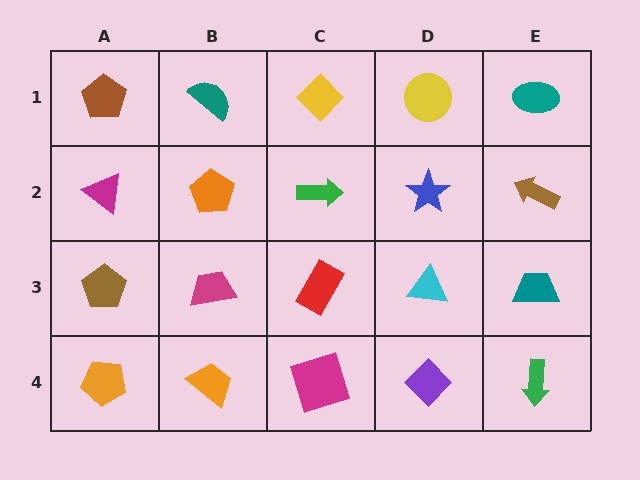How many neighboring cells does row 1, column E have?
2.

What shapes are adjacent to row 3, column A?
A magenta triangle (row 2, column A), an orange pentagon (row 4, column A), a magenta trapezoid (row 3, column B).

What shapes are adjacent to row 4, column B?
A magenta trapezoid (row 3, column B), an orange pentagon (row 4, column A), a magenta square (row 4, column C).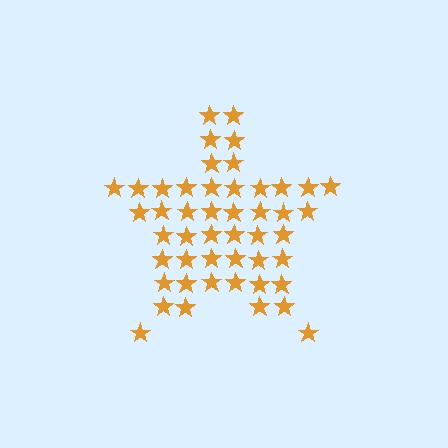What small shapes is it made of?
It is made of small stars.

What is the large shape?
The large shape is a star.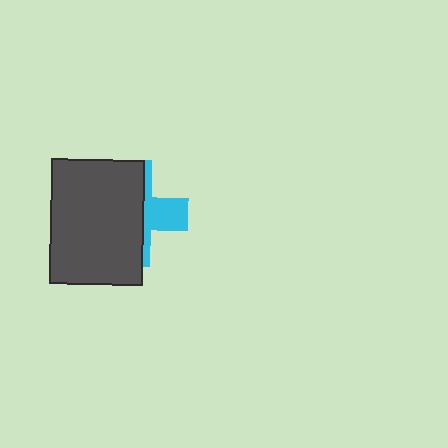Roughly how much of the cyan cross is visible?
A small part of it is visible (roughly 35%).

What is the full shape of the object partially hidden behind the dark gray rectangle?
The partially hidden object is a cyan cross.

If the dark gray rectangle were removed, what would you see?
You would see the complete cyan cross.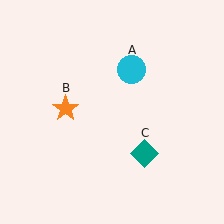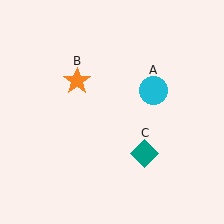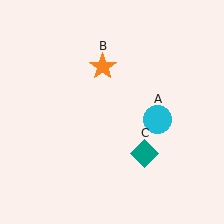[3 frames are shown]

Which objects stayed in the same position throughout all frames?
Teal diamond (object C) remained stationary.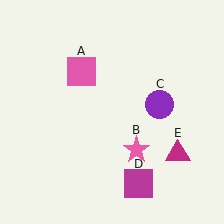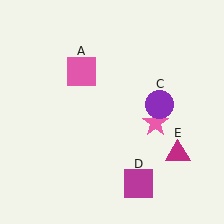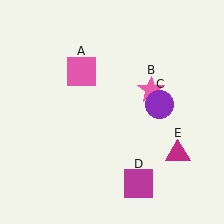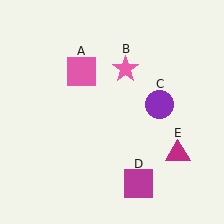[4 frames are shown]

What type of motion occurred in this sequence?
The pink star (object B) rotated counterclockwise around the center of the scene.